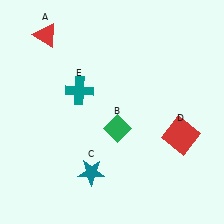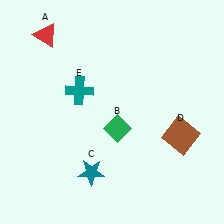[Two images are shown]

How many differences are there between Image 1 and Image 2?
There is 1 difference between the two images.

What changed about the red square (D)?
In Image 1, D is red. In Image 2, it changed to brown.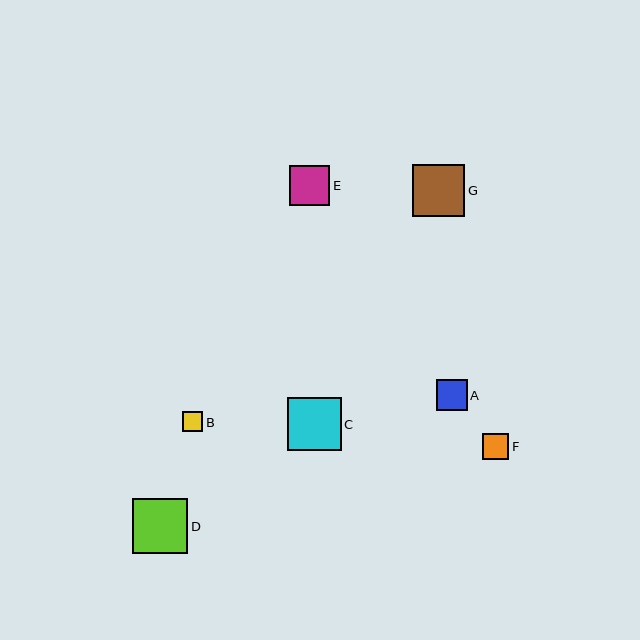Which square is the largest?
Square D is the largest with a size of approximately 56 pixels.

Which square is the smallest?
Square B is the smallest with a size of approximately 20 pixels.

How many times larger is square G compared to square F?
Square G is approximately 2.0 times the size of square F.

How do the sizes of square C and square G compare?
Square C and square G are approximately the same size.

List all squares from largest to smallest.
From largest to smallest: D, C, G, E, A, F, B.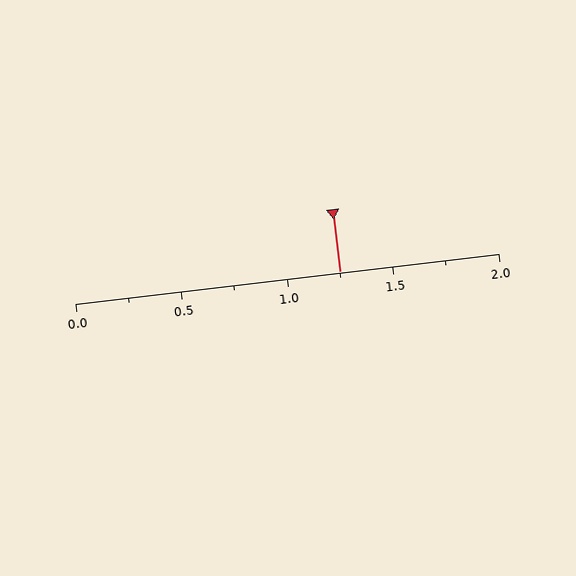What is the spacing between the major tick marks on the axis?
The major ticks are spaced 0.5 apart.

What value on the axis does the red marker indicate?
The marker indicates approximately 1.25.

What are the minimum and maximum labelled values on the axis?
The axis runs from 0.0 to 2.0.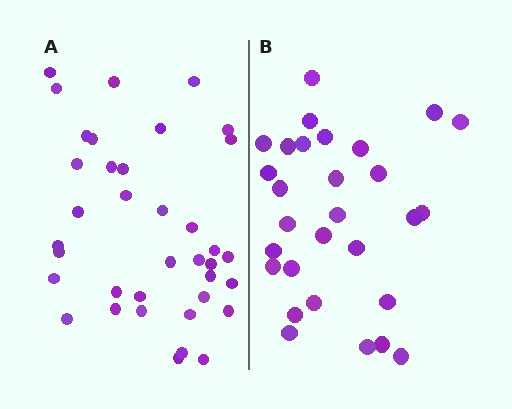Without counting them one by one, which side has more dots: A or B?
Region A (the left region) has more dots.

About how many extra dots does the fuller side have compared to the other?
Region A has roughly 8 or so more dots than region B.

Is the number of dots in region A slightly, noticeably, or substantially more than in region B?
Region A has noticeably more, but not dramatically so. The ratio is roughly 1.3 to 1.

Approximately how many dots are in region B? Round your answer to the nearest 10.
About 30 dots. (The exact count is 29, which rounds to 30.)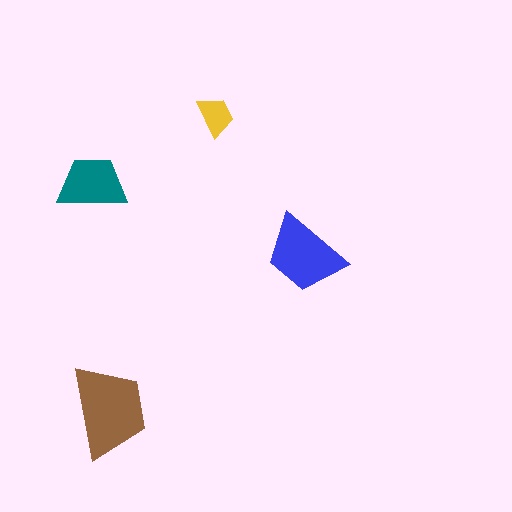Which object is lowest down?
The brown trapezoid is bottommost.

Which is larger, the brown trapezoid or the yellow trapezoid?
The brown one.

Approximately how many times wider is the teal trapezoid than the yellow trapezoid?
About 1.5 times wider.